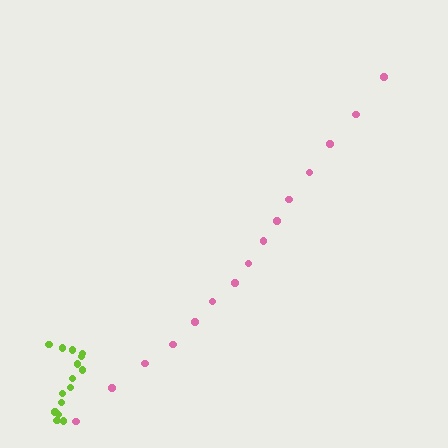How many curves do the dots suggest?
There are 2 distinct paths.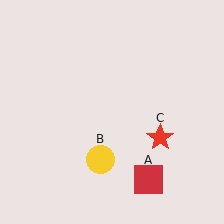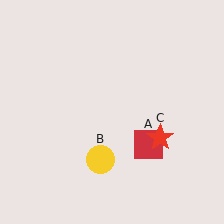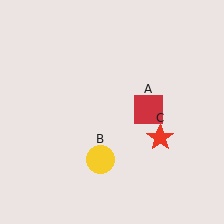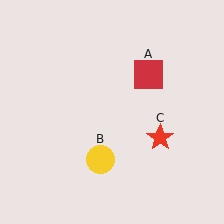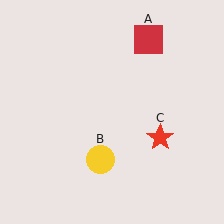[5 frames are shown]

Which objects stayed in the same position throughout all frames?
Yellow circle (object B) and red star (object C) remained stationary.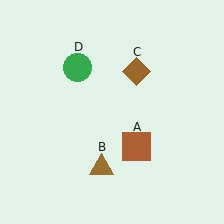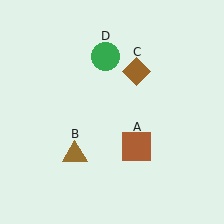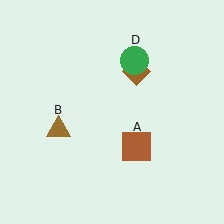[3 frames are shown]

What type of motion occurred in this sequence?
The brown triangle (object B), green circle (object D) rotated clockwise around the center of the scene.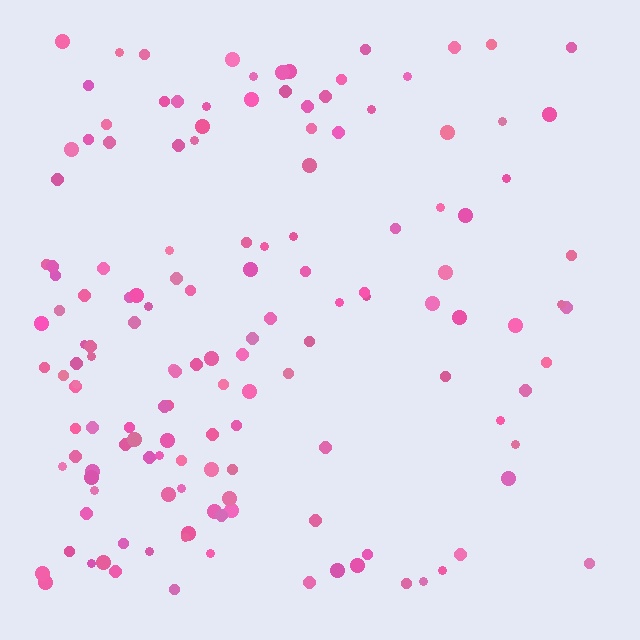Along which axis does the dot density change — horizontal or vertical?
Horizontal.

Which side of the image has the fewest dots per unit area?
The right.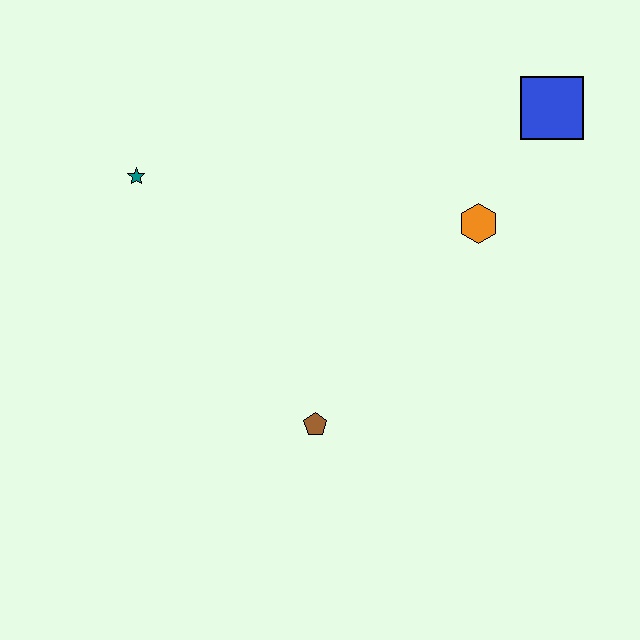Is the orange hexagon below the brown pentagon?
No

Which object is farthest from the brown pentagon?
The blue square is farthest from the brown pentagon.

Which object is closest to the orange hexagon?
The blue square is closest to the orange hexagon.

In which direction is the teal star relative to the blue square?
The teal star is to the left of the blue square.